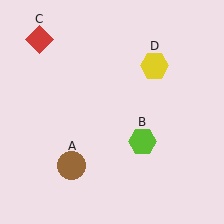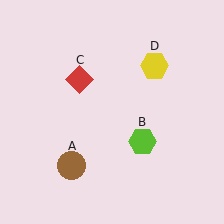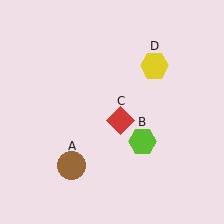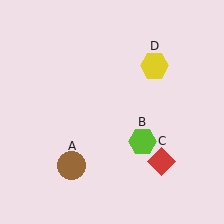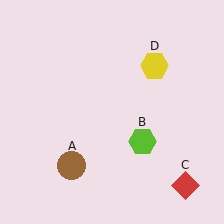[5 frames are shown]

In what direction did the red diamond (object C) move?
The red diamond (object C) moved down and to the right.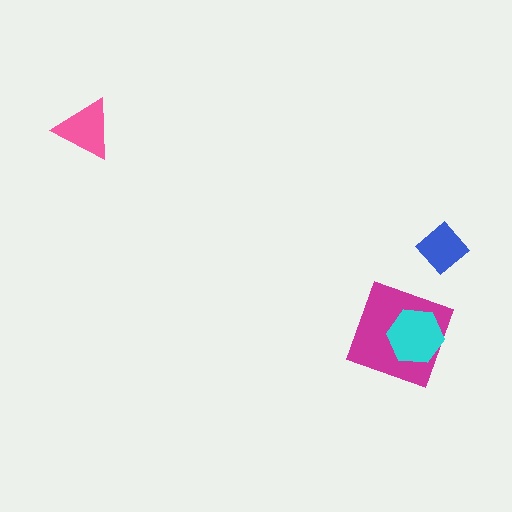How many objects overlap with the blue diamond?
0 objects overlap with the blue diamond.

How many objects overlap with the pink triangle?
0 objects overlap with the pink triangle.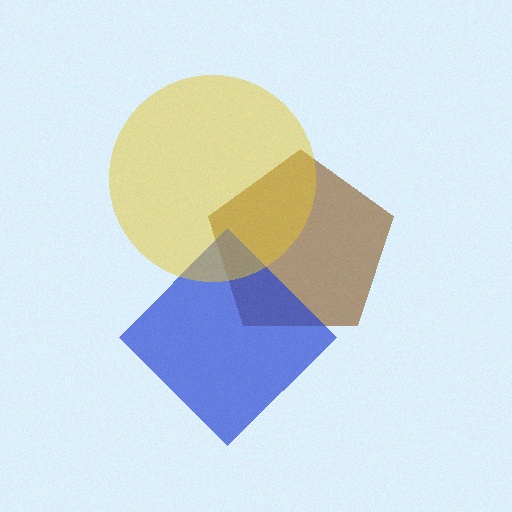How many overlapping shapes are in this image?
There are 3 overlapping shapes in the image.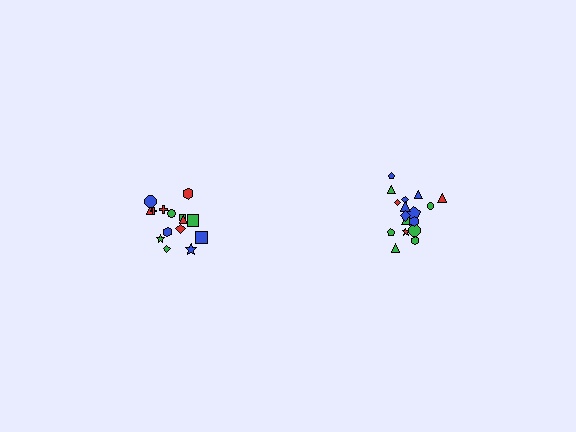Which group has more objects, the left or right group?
The right group.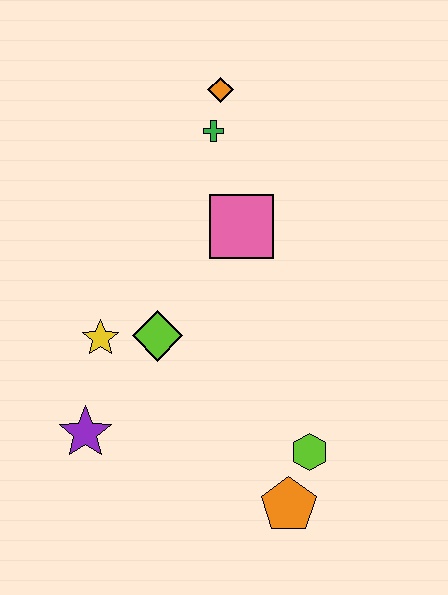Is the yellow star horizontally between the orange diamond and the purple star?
Yes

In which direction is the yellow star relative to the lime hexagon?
The yellow star is to the left of the lime hexagon.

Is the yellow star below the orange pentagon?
No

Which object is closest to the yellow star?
The lime diamond is closest to the yellow star.